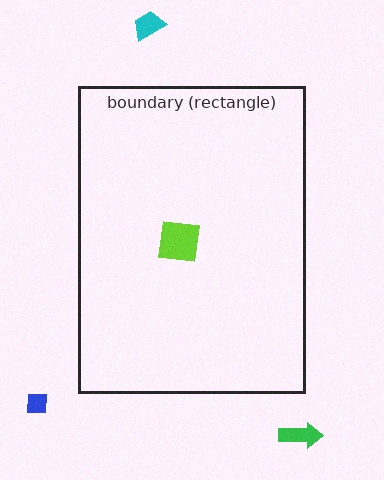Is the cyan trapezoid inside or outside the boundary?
Outside.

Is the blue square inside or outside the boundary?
Outside.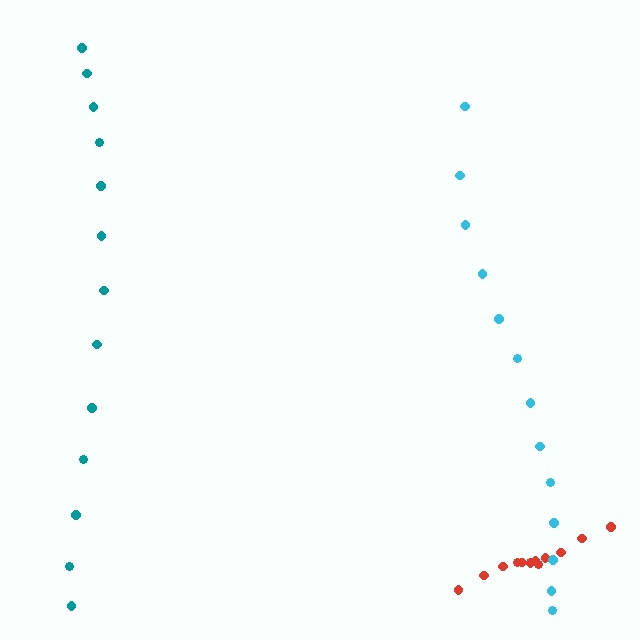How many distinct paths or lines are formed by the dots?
There are 3 distinct paths.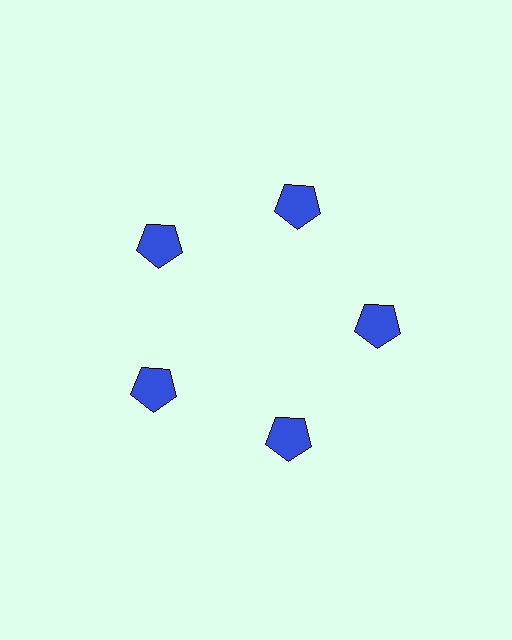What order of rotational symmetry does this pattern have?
This pattern has 5-fold rotational symmetry.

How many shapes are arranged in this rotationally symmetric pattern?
There are 5 shapes, arranged in 5 groups of 1.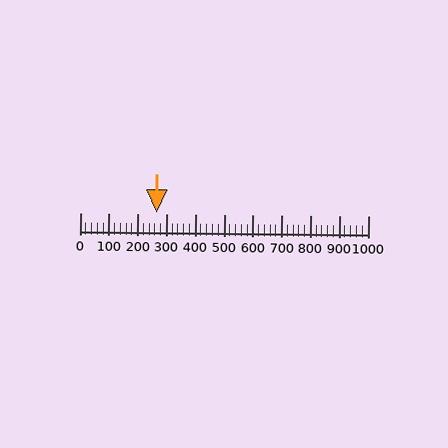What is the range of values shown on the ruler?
The ruler shows values from 0 to 1000.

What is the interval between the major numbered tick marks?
The major tick marks are spaced 100 units apart.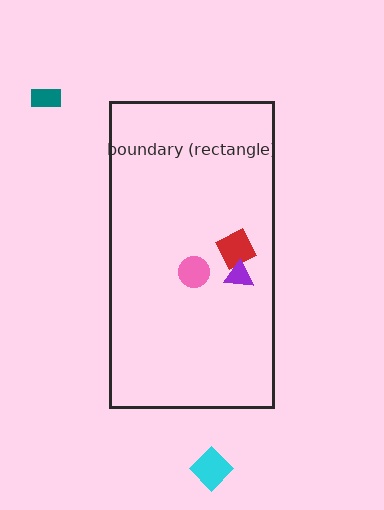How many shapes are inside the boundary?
3 inside, 2 outside.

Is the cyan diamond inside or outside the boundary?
Outside.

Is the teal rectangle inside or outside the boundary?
Outside.